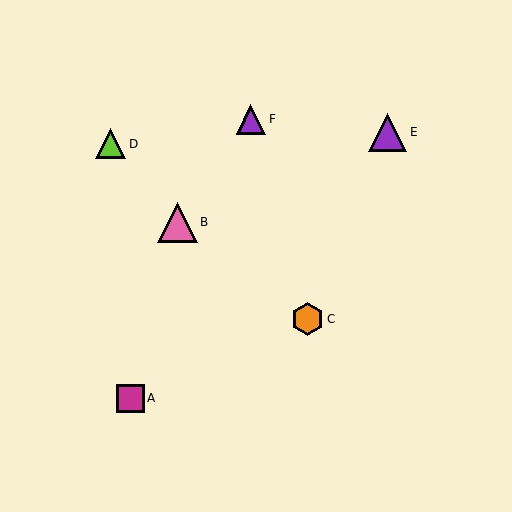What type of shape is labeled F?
Shape F is a purple triangle.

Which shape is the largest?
The pink triangle (labeled B) is the largest.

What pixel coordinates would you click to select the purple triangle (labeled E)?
Click at (388, 132) to select the purple triangle E.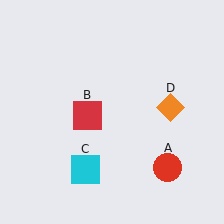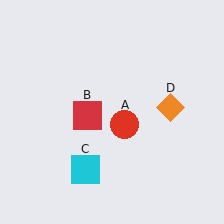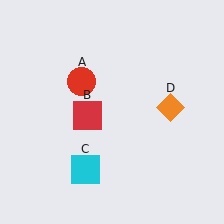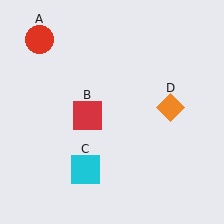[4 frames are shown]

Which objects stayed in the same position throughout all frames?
Red square (object B) and cyan square (object C) and orange diamond (object D) remained stationary.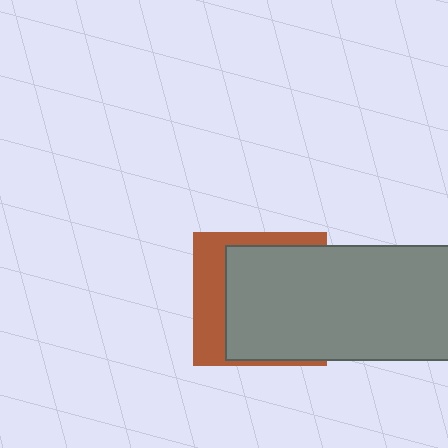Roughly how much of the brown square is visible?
A small part of it is visible (roughly 34%).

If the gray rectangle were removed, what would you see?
You would see the complete brown square.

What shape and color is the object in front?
The object in front is a gray rectangle.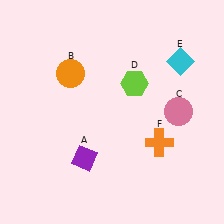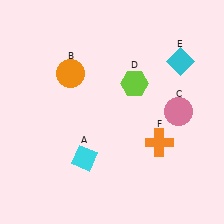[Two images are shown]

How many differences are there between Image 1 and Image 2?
There is 1 difference between the two images.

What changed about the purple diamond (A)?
In Image 1, A is purple. In Image 2, it changed to cyan.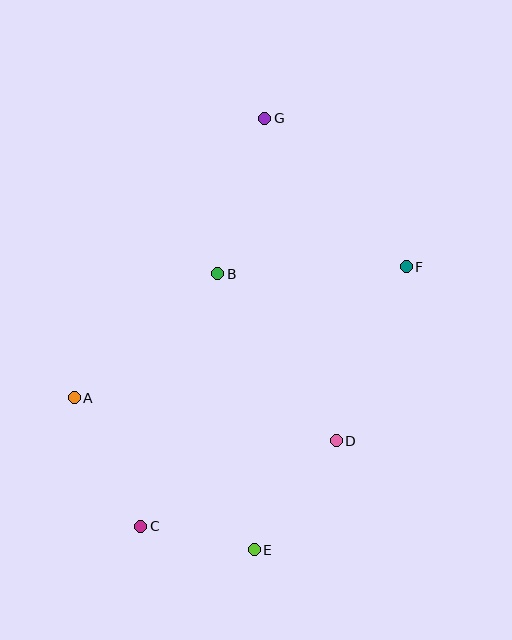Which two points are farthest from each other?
Points E and G are farthest from each other.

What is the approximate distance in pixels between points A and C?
The distance between A and C is approximately 145 pixels.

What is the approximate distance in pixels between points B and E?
The distance between B and E is approximately 278 pixels.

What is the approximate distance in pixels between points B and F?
The distance between B and F is approximately 189 pixels.